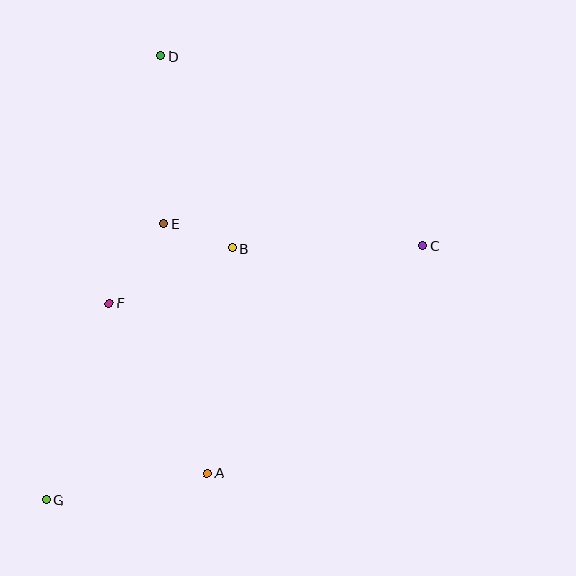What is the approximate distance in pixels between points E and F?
The distance between E and F is approximately 96 pixels.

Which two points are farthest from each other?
Points D and G are farthest from each other.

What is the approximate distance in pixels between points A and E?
The distance between A and E is approximately 253 pixels.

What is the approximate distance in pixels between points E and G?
The distance between E and G is approximately 300 pixels.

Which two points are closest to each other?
Points B and E are closest to each other.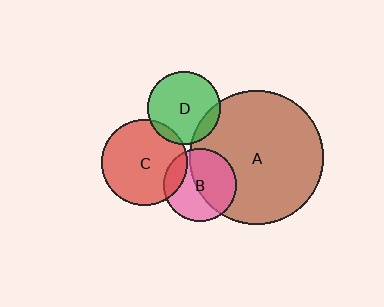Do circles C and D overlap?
Yes.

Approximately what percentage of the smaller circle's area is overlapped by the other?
Approximately 10%.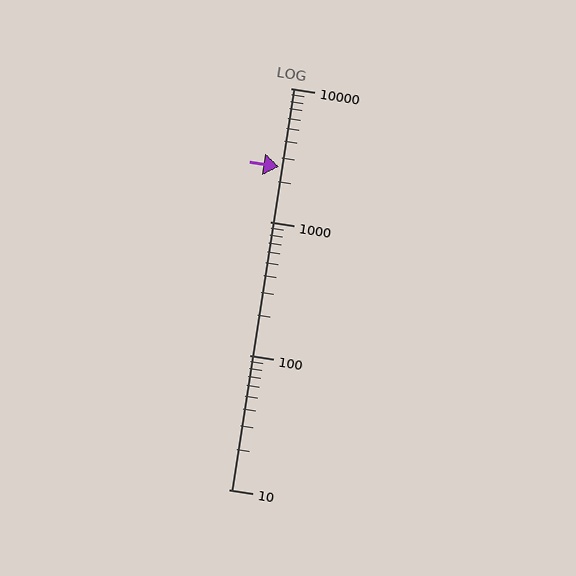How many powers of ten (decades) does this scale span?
The scale spans 3 decades, from 10 to 10000.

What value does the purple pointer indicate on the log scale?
The pointer indicates approximately 2600.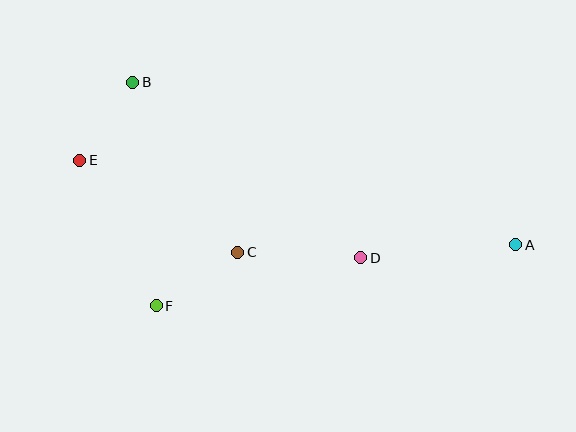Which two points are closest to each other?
Points B and E are closest to each other.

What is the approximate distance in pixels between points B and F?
The distance between B and F is approximately 225 pixels.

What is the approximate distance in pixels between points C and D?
The distance between C and D is approximately 123 pixels.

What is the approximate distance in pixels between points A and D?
The distance between A and D is approximately 155 pixels.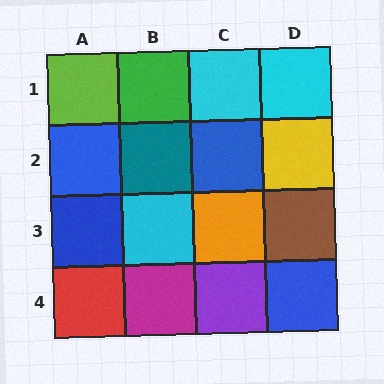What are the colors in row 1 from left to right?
Lime, green, cyan, cyan.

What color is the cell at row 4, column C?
Purple.